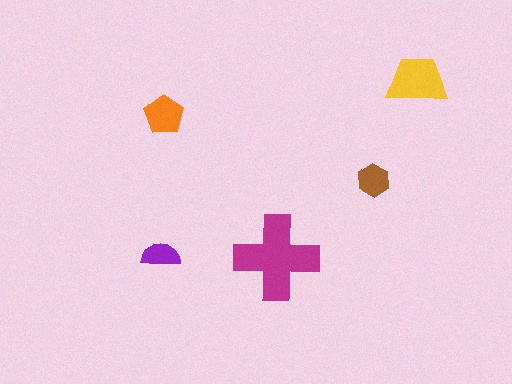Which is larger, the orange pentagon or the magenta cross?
The magenta cross.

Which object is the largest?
The magenta cross.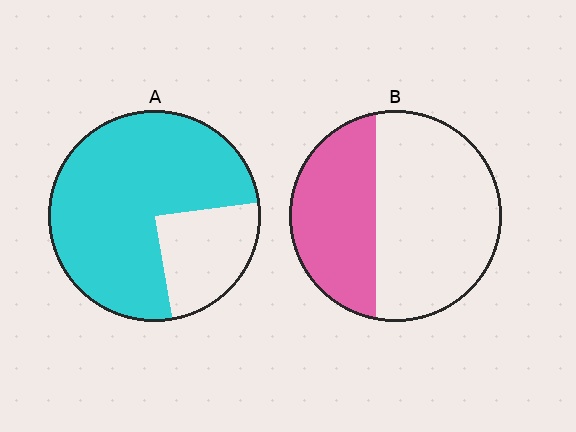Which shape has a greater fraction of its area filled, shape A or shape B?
Shape A.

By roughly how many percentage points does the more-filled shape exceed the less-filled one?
By roughly 35 percentage points (A over B).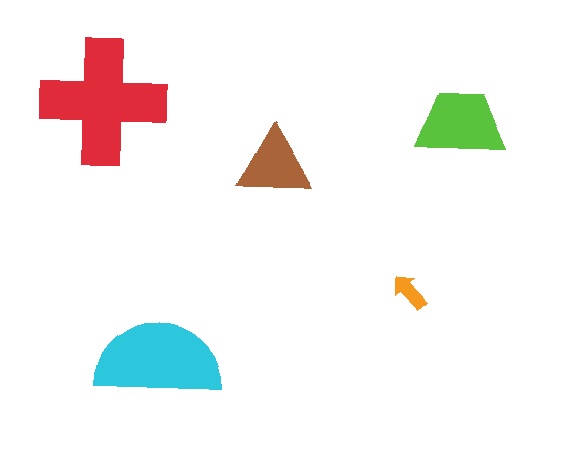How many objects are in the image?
There are 5 objects in the image.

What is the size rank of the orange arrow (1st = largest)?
5th.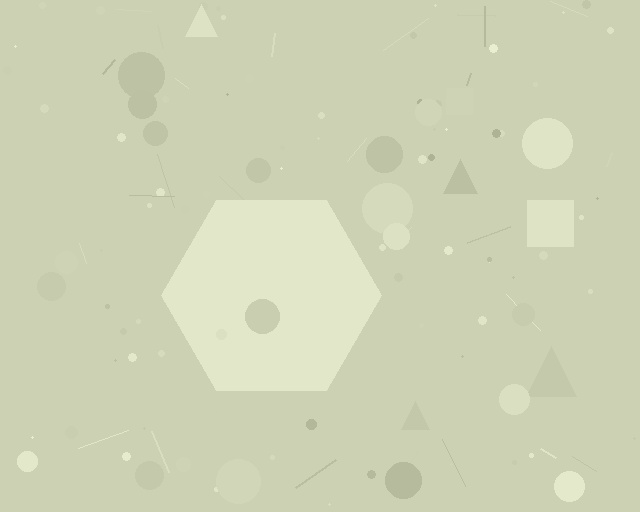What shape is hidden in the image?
A hexagon is hidden in the image.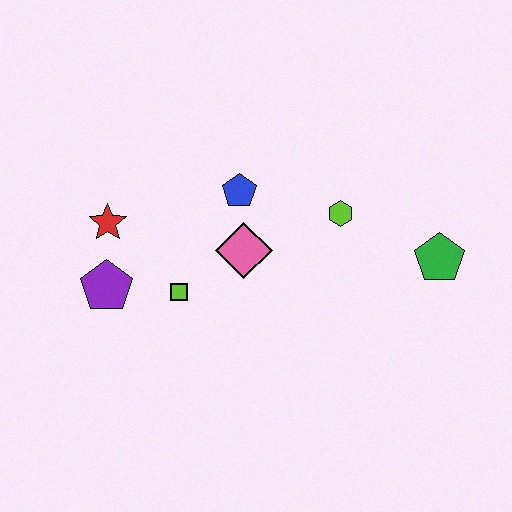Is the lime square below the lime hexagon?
Yes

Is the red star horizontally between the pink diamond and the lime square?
No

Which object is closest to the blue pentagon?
The pink diamond is closest to the blue pentagon.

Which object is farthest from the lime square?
The green pentagon is farthest from the lime square.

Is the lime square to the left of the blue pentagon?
Yes